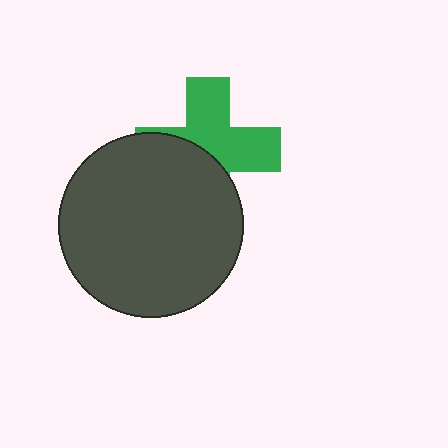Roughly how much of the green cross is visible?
About half of it is visible (roughly 55%).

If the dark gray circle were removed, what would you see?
You would see the complete green cross.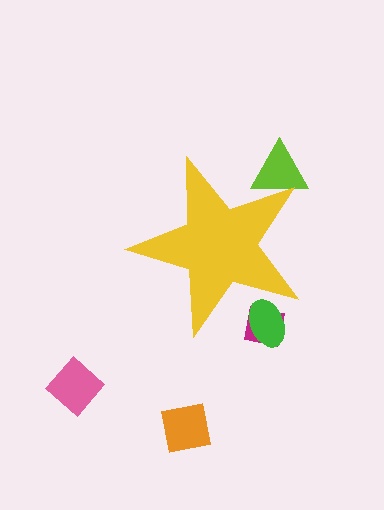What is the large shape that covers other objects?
A yellow star.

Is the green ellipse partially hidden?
Yes, the green ellipse is partially hidden behind the yellow star.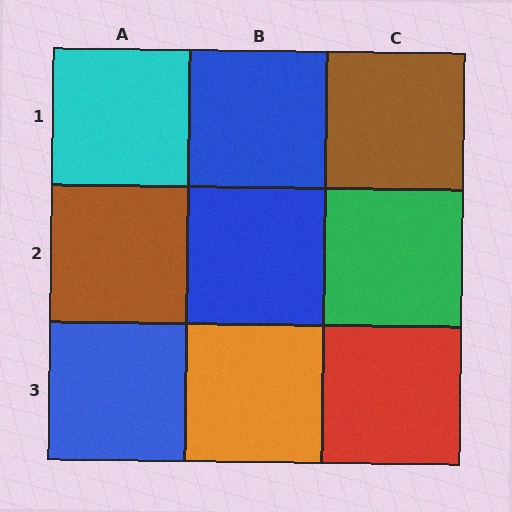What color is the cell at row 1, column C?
Brown.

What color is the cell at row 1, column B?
Blue.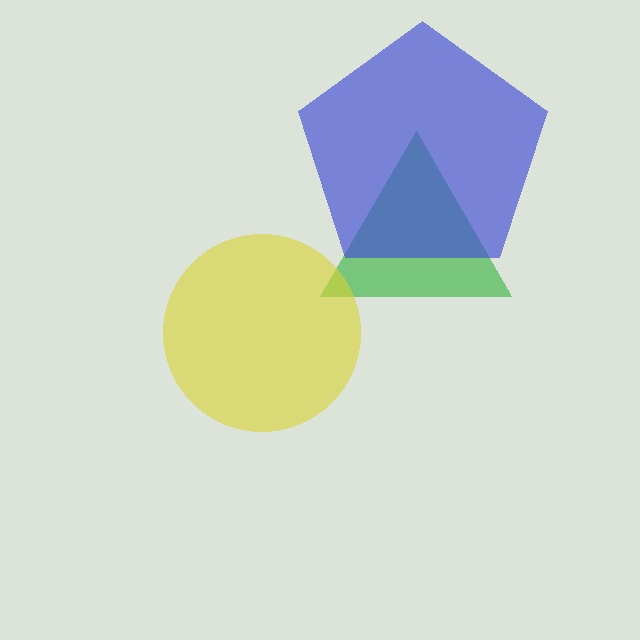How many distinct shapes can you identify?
There are 3 distinct shapes: a green triangle, a yellow circle, a blue pentagon.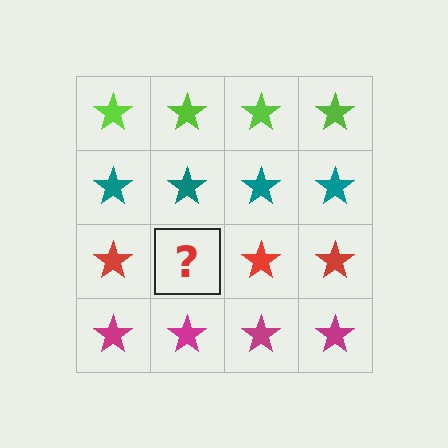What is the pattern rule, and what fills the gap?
The rule is that each row has a consistent color. The gap should be filled with a red star.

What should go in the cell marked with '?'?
The missing cell should contain a red star.